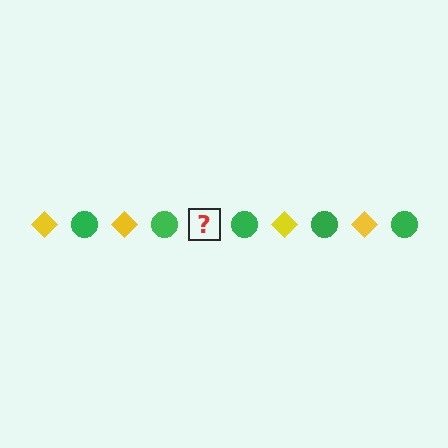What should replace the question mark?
The question mark should be replaced with a yellow diamond.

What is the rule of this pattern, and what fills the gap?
The rule is that the pattern alternates between yellow diamond and green circle. The gap should be filled with a yellow diamond.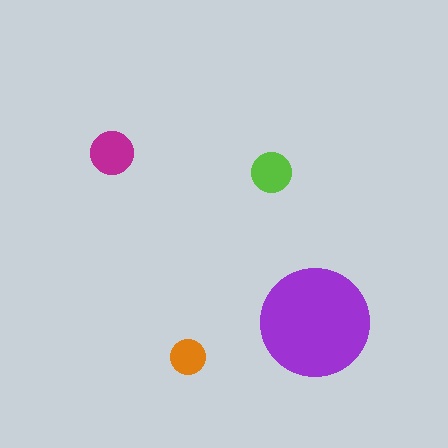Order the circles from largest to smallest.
the purple one, the magenta one, the lime one, the orange one.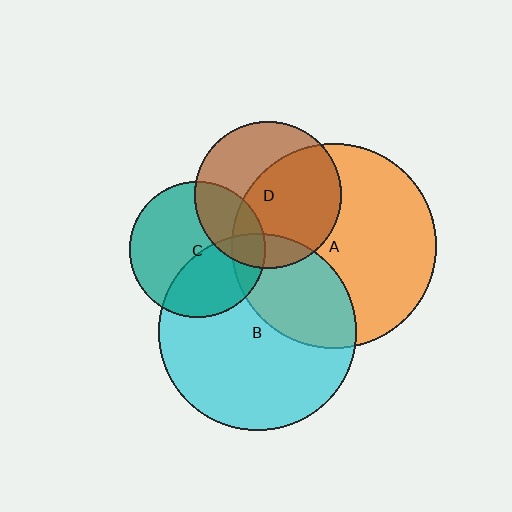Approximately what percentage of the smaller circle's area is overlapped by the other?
Approximately 40%.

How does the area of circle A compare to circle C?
Approximately 2.3 times.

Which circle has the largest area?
Circle A (orange).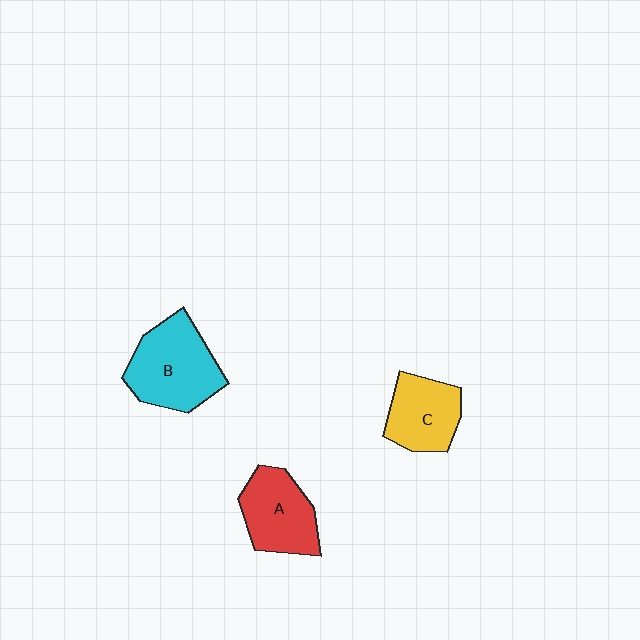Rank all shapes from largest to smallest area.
From largest to smallest: B (cyan), A (red), C (yellow).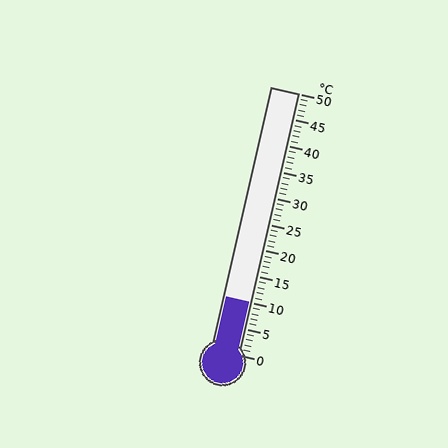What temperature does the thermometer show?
The thermometer shows approximately 10°C.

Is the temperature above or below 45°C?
The temperature is below 45°C.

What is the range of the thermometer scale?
The thermometer scale ranges from 0°C to 50°C.